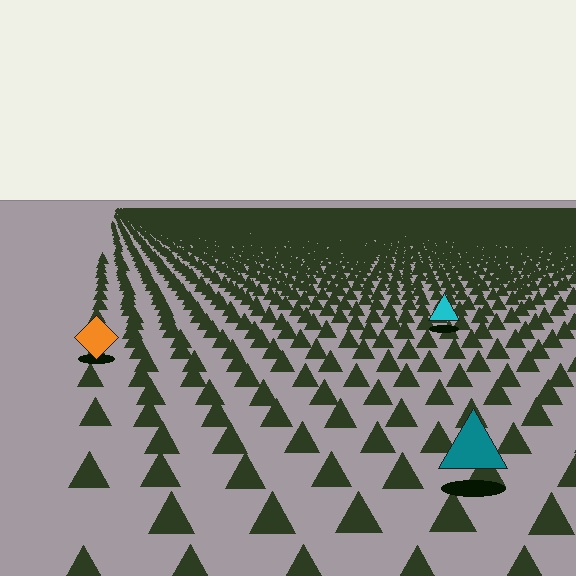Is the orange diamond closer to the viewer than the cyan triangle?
Yes. The orange diamond is closer — you can tell from the texture gradient: the ground texture is coarser near it.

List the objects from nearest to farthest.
From nearest to farthest: the teal triangle, the orange diamond, the cyan triangle.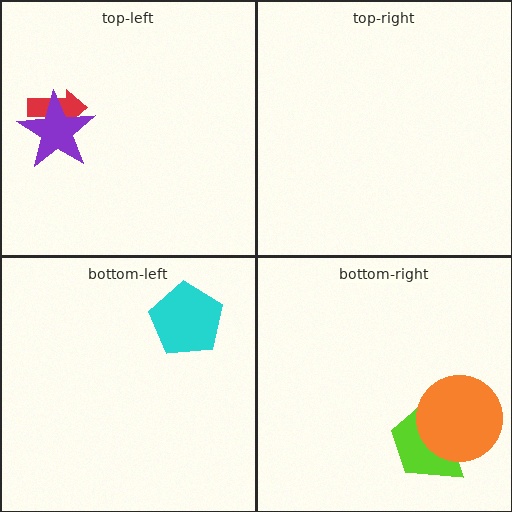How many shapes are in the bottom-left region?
1.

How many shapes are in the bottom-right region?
2.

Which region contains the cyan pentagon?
The bottom-left region.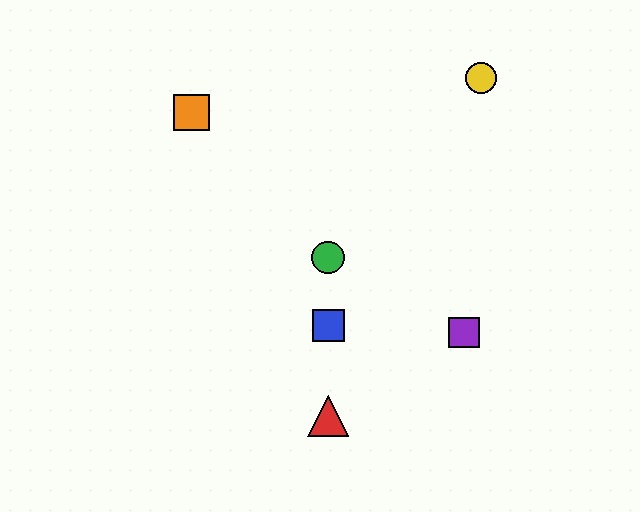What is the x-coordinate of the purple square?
The purple square is at x≈464.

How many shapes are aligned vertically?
3 shapes (the red triangle, the blue square, the green circle) are aligned vertically.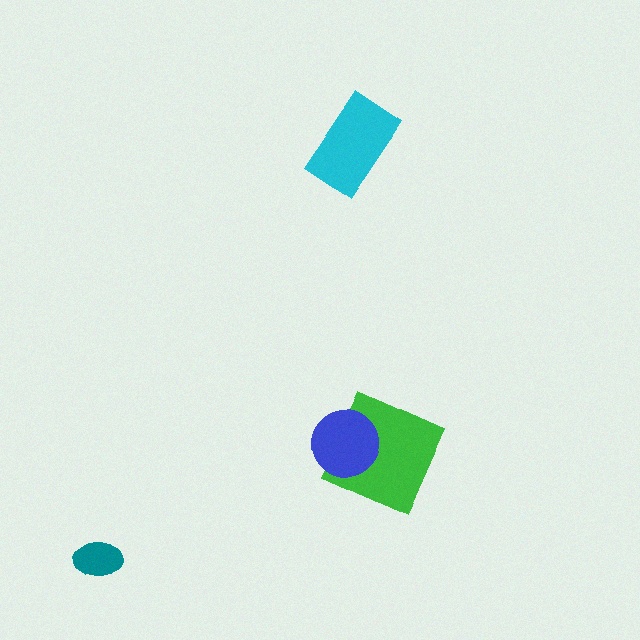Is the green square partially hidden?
Yes, it is partially covered by another shape.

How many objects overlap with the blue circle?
1 object overlaps with the blue circle.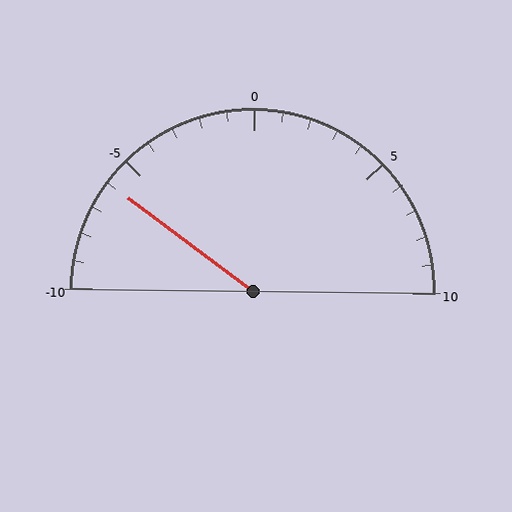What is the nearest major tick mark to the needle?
The nearest major tick mark is -5.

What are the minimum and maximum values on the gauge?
The gauge ranges from -10 to 10.